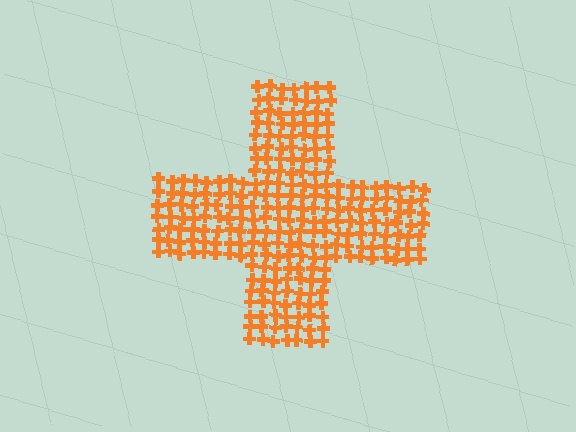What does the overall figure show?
The overall figure shows a cross.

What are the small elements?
The small elements are crosses.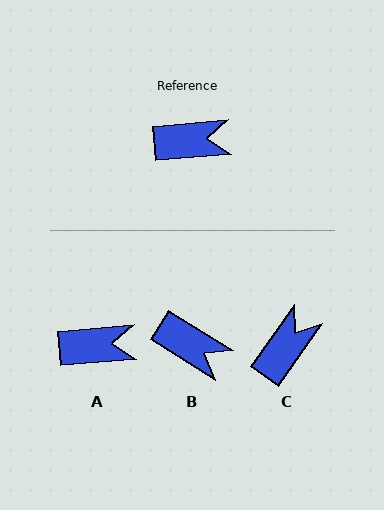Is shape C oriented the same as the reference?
No, it is off by about 50 degrees.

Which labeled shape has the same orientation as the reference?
A.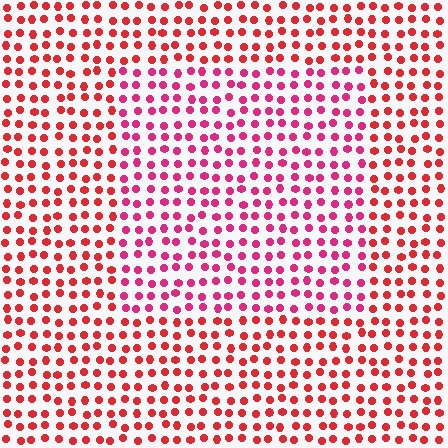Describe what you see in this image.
The image is filled with small red elements in a uniform arrangement. A rectangle-shaped region is visible where the elements are tinted to a slightly different hue, forming a subtle color boundary.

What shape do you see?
I see a rectangle.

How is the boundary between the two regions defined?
The boundary is defined purely by a slight shift in hue (about 27 degrees). Spacing, size, and orientation are identical on both sides.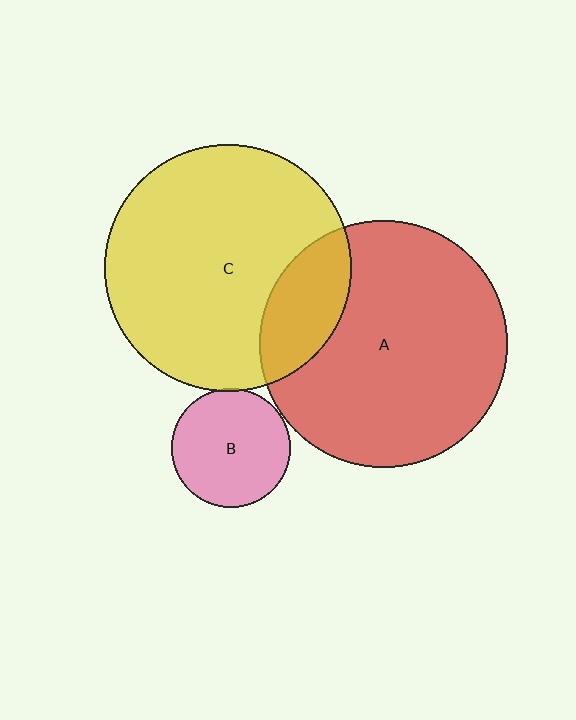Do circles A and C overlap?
Yes.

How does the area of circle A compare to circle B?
Approximately 4.3 times.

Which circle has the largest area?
Circle A (red).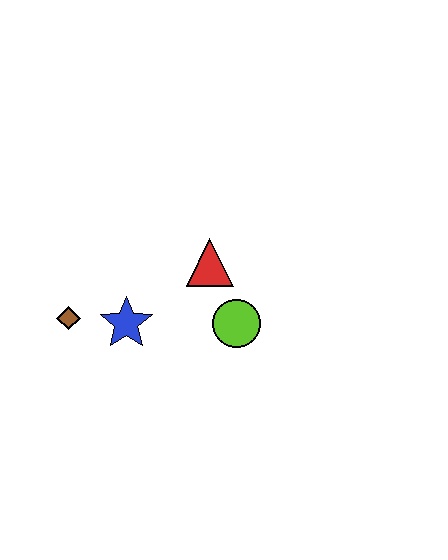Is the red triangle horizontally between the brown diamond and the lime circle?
Yes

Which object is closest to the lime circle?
The red triangle is closest to the lime circle.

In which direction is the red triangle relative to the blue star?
The red triangle is to the right of the blue star.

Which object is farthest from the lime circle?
The brown diamond is farthest from the lime circle.